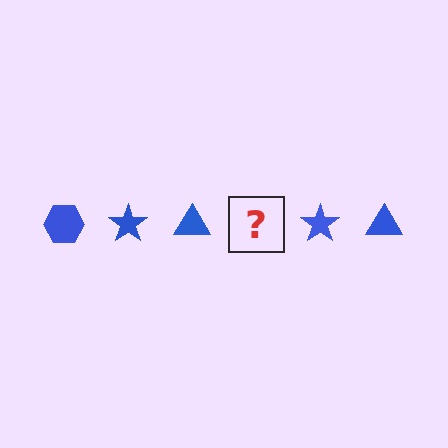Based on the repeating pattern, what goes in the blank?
The blank should be a blue hexagon.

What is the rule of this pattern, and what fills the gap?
The rule is that the pattern cycles through hexagon, star, triangle shapes in blue. The gap should be filled with a blue hexagon.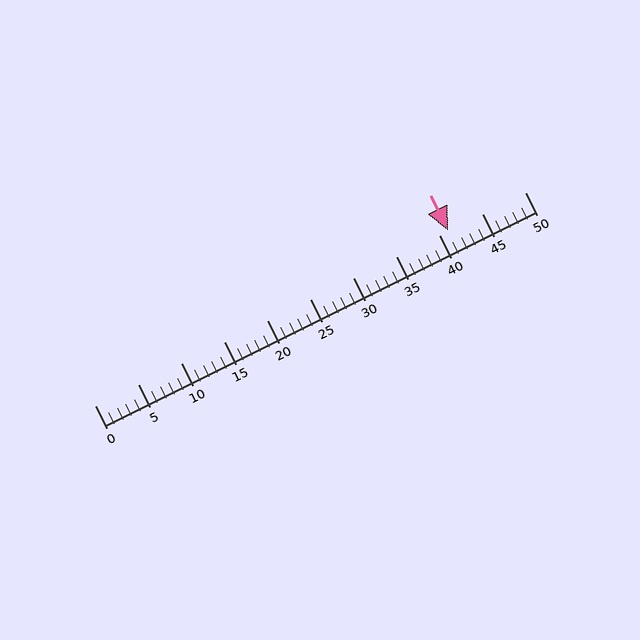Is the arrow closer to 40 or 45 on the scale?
The arrow is closer to 40.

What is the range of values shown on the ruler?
The ruler shows values from 0 to 50.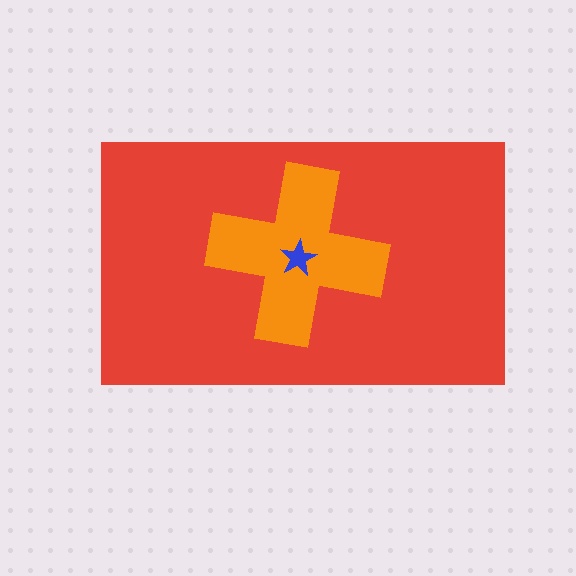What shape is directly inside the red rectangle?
The orange cross.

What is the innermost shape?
The blue star.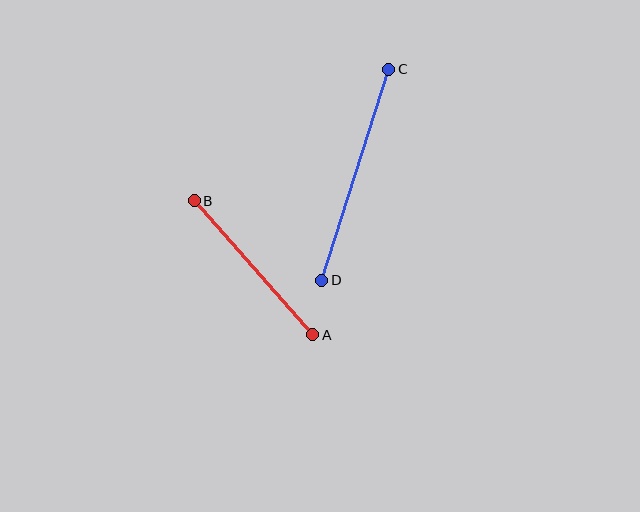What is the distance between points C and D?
The distance is approximately 221 pixels.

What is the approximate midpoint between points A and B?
The midpoint is at approximately (253, 268) pixels.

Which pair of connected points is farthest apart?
Points C and D are farthest apart.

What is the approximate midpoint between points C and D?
The midpoint is at approximately (355, 175) pixels.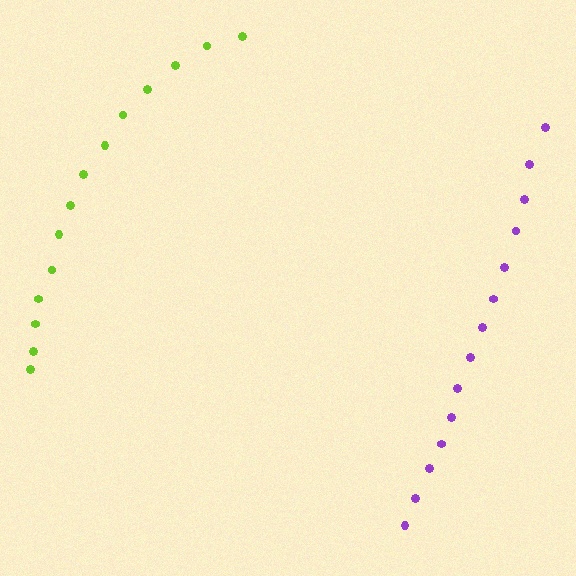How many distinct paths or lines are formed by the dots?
There are 2 distinct paths.